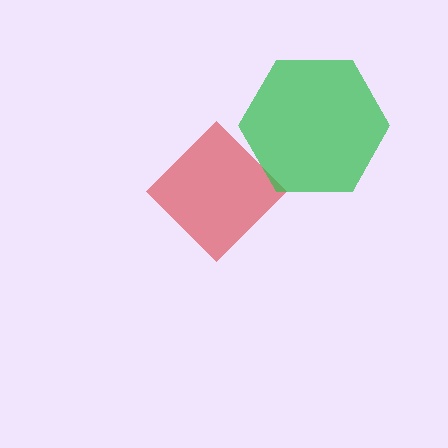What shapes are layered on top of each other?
The layered shapes are: a red diamond, a green hexagon.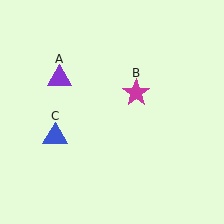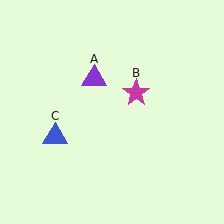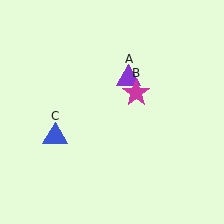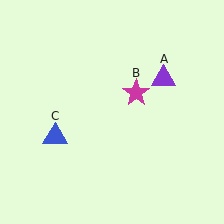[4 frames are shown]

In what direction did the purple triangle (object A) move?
The purple triangle (object A) moved right.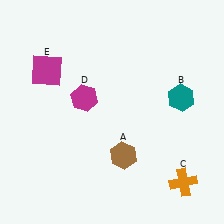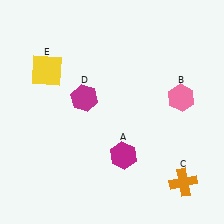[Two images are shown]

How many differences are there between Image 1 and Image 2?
There are 3 differences between the two images.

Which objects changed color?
A changed from brown to magenta. B changed from teal to pink. E changed from magenta to yellow.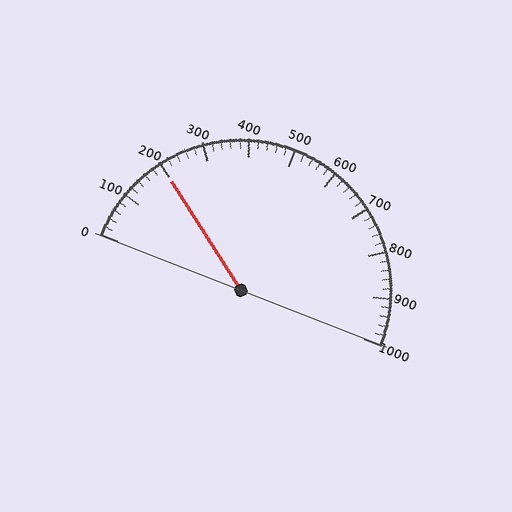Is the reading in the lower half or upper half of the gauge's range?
The reading is in the lower half of the range (0 to 1000).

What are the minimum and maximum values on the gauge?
The gauge ranges from 0 to 1000.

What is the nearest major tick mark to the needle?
The nearest major tick mark is 200.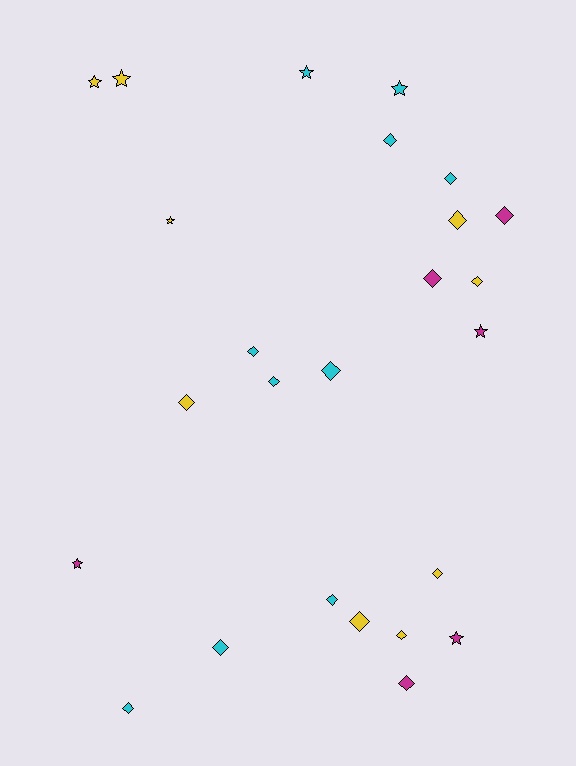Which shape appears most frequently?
Diamond, with 17 objects.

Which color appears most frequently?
Cyan, with 10 objects.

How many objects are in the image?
There are 25 objects.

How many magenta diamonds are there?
There are 3 magenta diamonds.